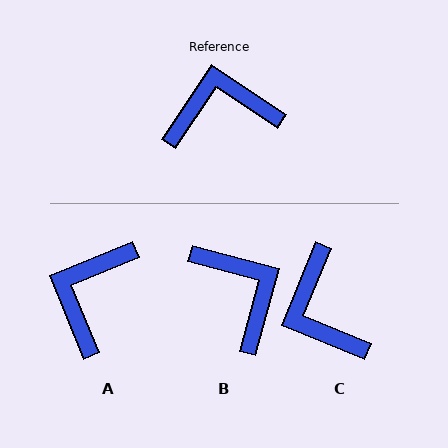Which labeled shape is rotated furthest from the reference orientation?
C, about 101 degrees away.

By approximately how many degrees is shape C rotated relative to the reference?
Approximately 101 degrees counter-clockwise.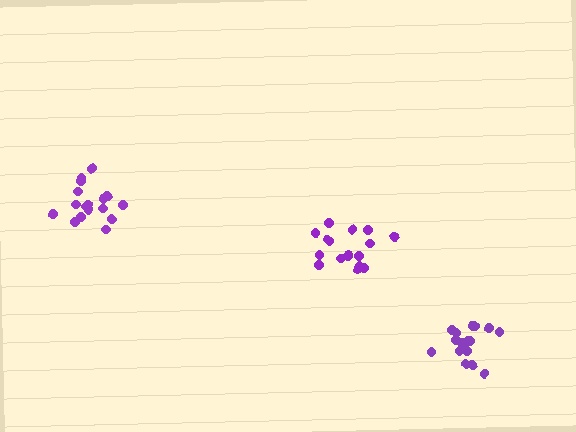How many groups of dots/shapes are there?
There are 3 groups.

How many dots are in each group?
Group 1: 17 dots, Group 2: 18 dots, Group 3: 16 dots (51 total).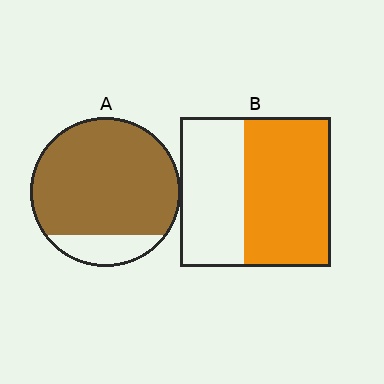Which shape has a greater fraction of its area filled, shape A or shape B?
Shape A.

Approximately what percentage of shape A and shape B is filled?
A is approximately 85% and B is approximately 60%.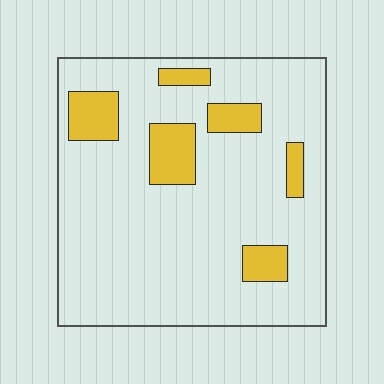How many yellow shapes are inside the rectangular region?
6.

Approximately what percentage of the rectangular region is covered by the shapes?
Approximately 15%.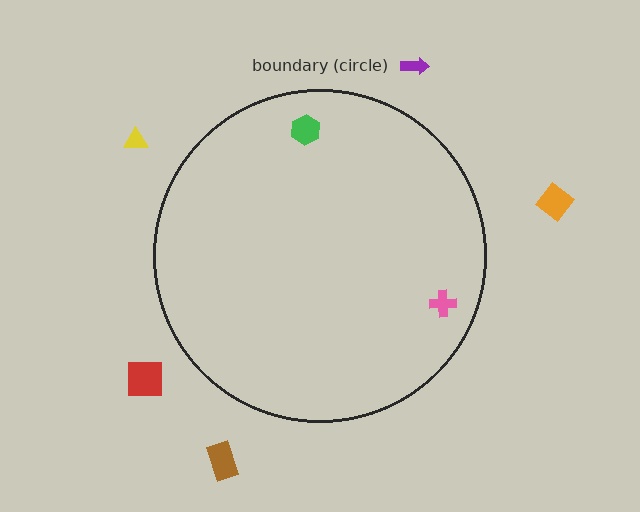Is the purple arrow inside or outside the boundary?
Outside.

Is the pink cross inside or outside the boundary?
Inside.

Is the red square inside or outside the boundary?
Outside.